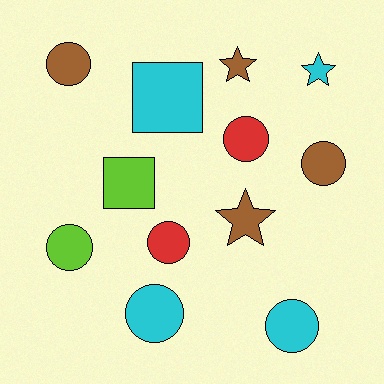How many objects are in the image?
There are 12 objects.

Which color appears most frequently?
Cyan, with 4 objects.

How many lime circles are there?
There is 1 lime circle.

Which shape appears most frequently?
Circle, with 7 objects.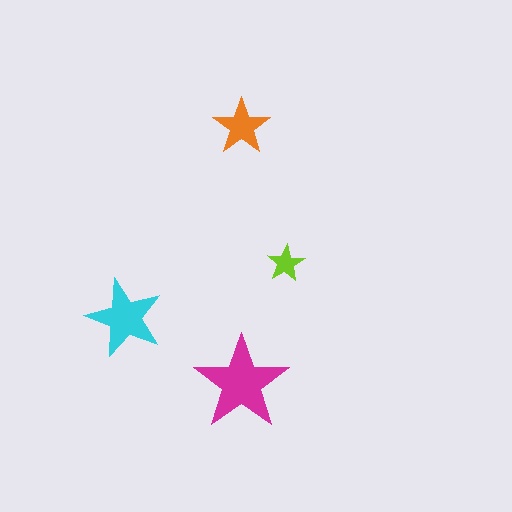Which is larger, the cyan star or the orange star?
The cyan one.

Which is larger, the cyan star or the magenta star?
The magenta one.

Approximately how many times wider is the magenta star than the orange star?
About 1.5 times wider.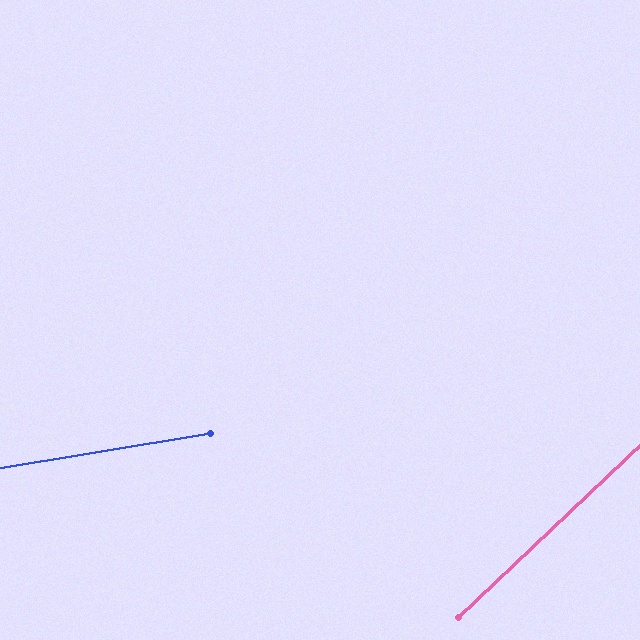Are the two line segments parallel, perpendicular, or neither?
Neither parallel nor perpendicular — they differ by about 34°.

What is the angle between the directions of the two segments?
Approximately 34 degrees.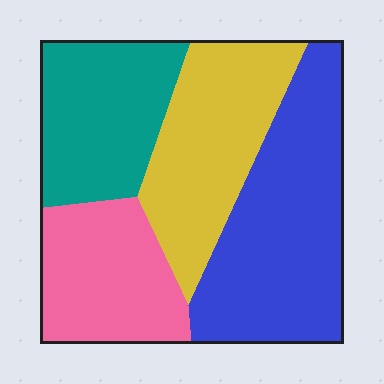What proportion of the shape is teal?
Teal takes up about one fifth (1/5) of the shape.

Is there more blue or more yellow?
Blue.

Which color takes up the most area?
Blue, at roughly 35%.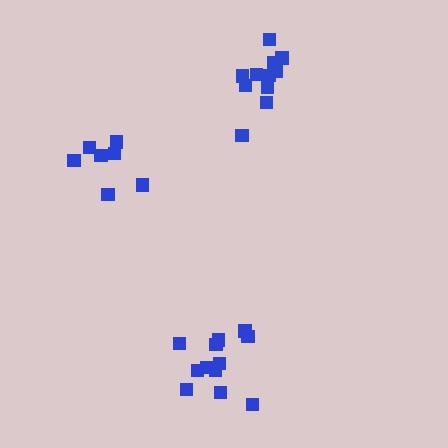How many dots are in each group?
Group 1: 7 dots, Group 2: 12 dots, Group 3: 11 dots (30 total).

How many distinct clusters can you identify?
There are 3 distinct clusters.